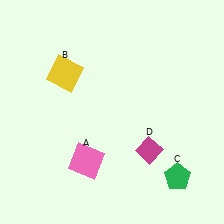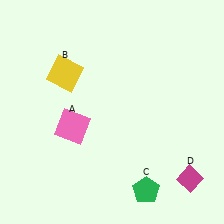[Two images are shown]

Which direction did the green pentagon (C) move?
The green pentagon (C) moved left.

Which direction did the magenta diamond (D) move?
The magenta diamond (D) moved right.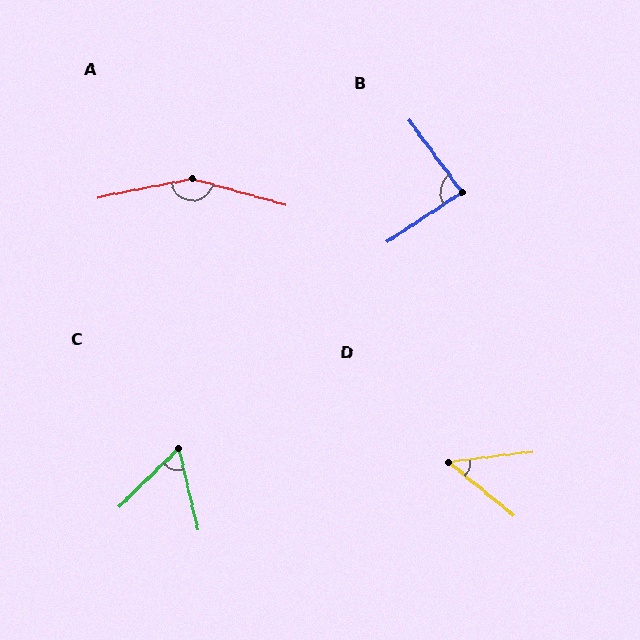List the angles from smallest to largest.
D (46°), C (59°), B (87°), A (153°).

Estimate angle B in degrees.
Approximately 87 degrees.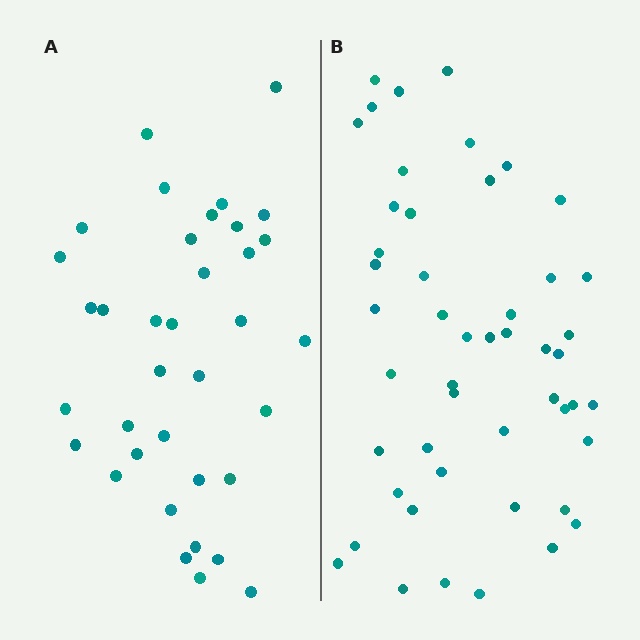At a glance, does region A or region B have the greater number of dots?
Region B (the right region) has more dots.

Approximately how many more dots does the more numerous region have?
Region B has approximately 15 more dots than region A.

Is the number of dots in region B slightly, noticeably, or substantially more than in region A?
Region B has noticeably more, but not dramatically so. The ratio is roughly 1.4 to 1.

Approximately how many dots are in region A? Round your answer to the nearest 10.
About 40 dots. (The exact count is 36, which rounds to 40.)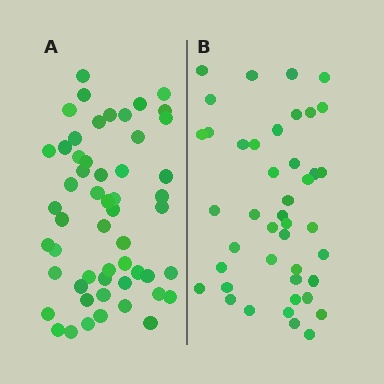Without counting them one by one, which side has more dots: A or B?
Region A (the left region) has more dots.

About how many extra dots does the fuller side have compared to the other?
Region A has roughly 12 or so more dots than region B.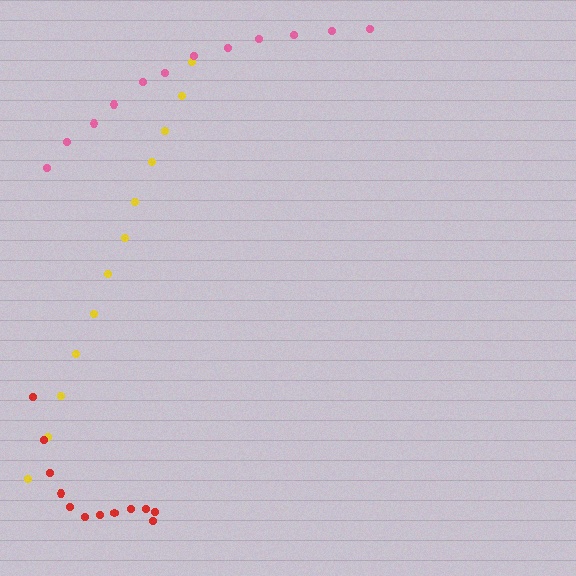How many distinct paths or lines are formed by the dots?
There are 3 distinct paths.